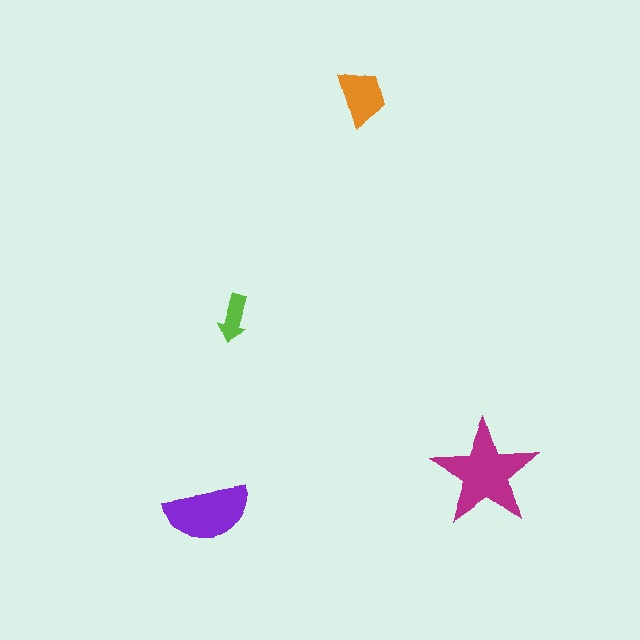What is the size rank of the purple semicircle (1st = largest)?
2nd.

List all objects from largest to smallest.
The magenta star, the purple semicircle, the orange trapezoid, the lime arrow.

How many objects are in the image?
There are 4 objects in the image.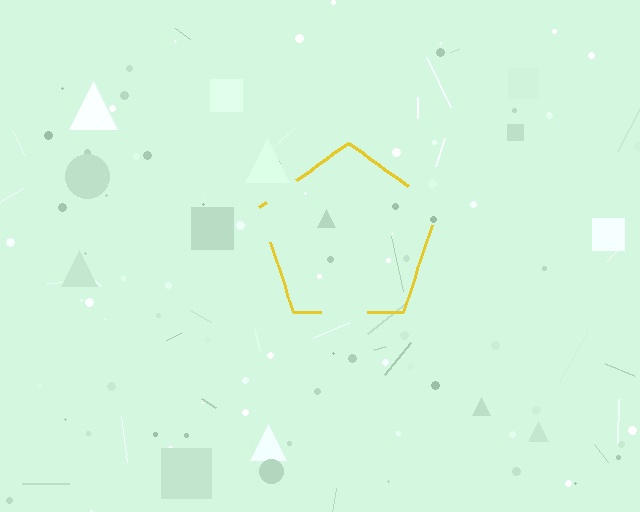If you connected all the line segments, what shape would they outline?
They would outline a pentagon.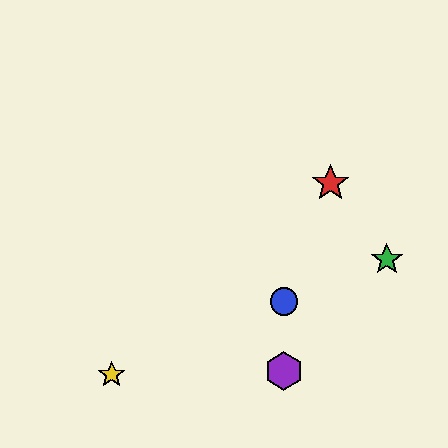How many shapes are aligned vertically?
2 shapes (the blue circle, the purple hexagon) are aligned vertically.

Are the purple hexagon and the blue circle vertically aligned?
Yes, both are at x≈284.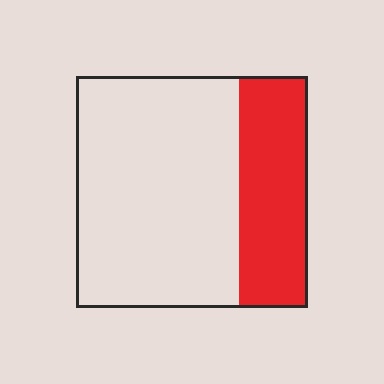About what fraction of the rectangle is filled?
About one third (1/3).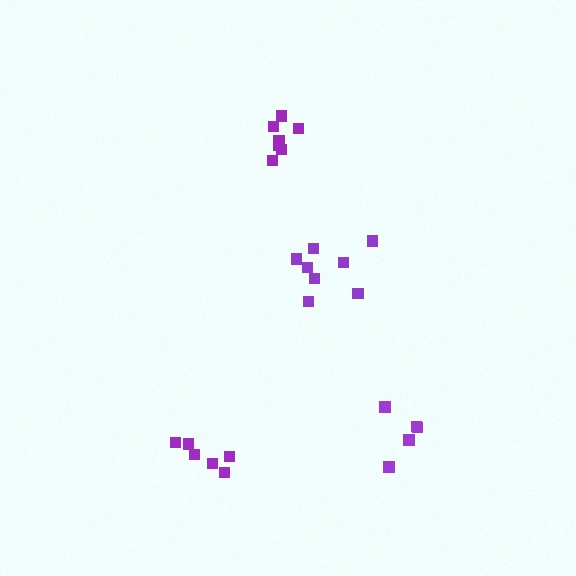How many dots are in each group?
Group 1: 5 dots, Group 2: 6 dots, Group 3: 8 dots, Group 4: 7 dots (26 total).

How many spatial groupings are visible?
There are 4 spatial groupings.